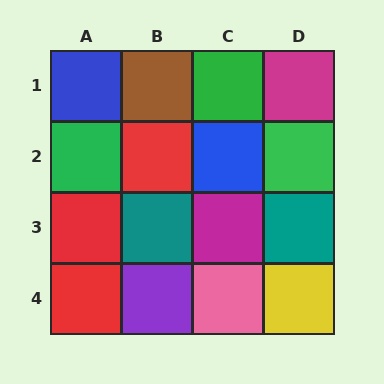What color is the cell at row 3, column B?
Teal.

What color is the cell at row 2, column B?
Red.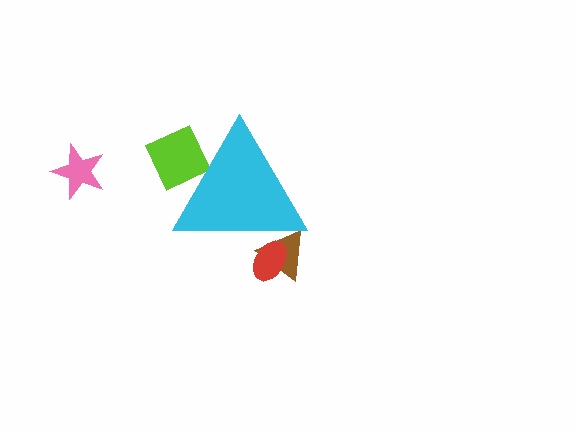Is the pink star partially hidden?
No, the pink star is fully visible.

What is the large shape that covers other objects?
A cyan triangle.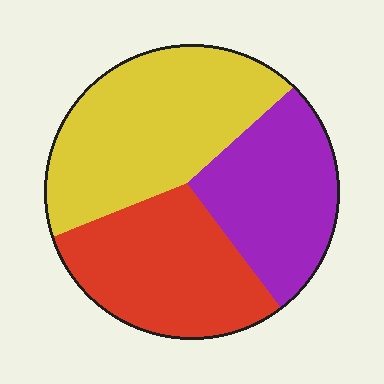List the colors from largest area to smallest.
From largest to smallest: yellow, red, purple.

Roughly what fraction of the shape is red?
Red takes up between a quarter and a half of the shape.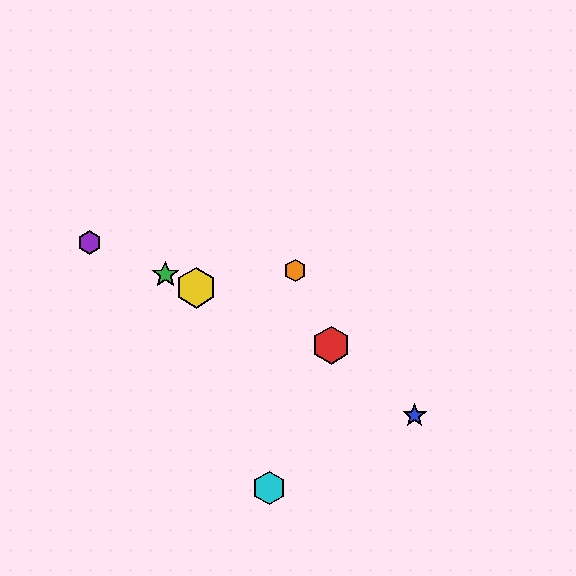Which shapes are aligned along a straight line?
The red hexagon, the green star, the yellow hexagon, the purple hexagon are aligned along a straight line.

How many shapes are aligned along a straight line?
4 shapes (the red hexagon, the green star, the yellow hexagon, the purple hexagon) are aligned along a straight line.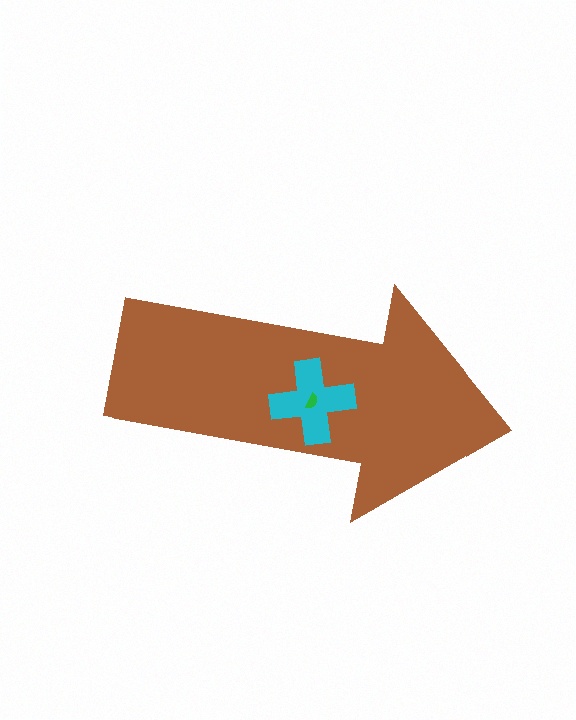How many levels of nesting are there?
3.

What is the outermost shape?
The brown arrow.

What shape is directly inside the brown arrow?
The cyan cross.